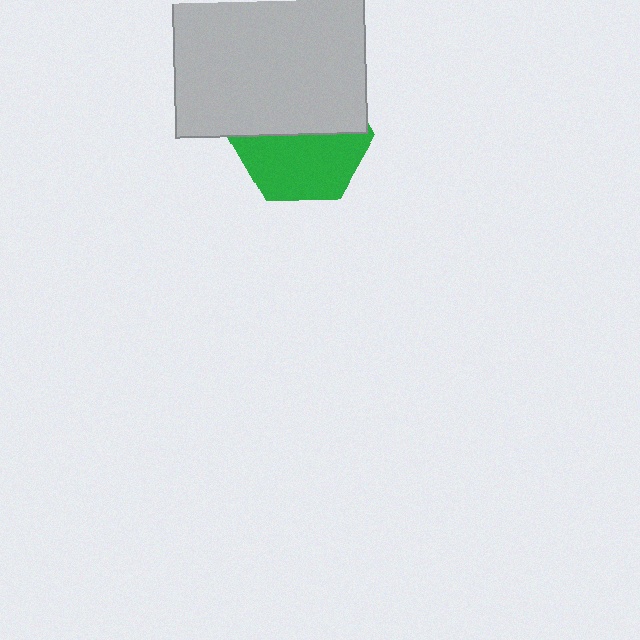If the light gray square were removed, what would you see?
You would see the complete green hexagon.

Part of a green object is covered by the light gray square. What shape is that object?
It is a hexagon.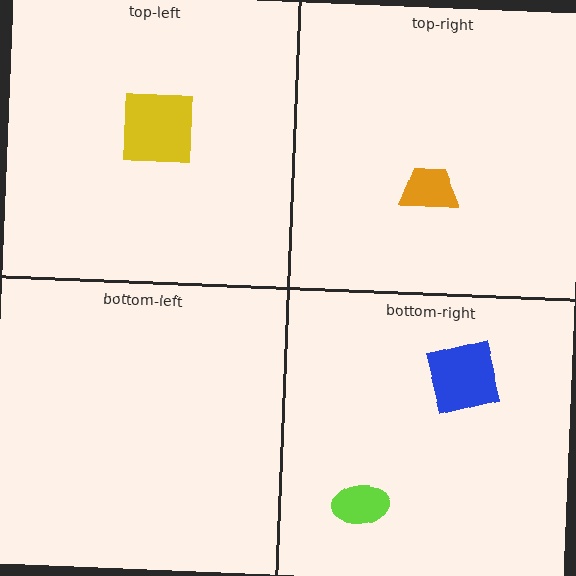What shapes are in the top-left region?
The yellow square.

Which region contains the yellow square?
The top-left region.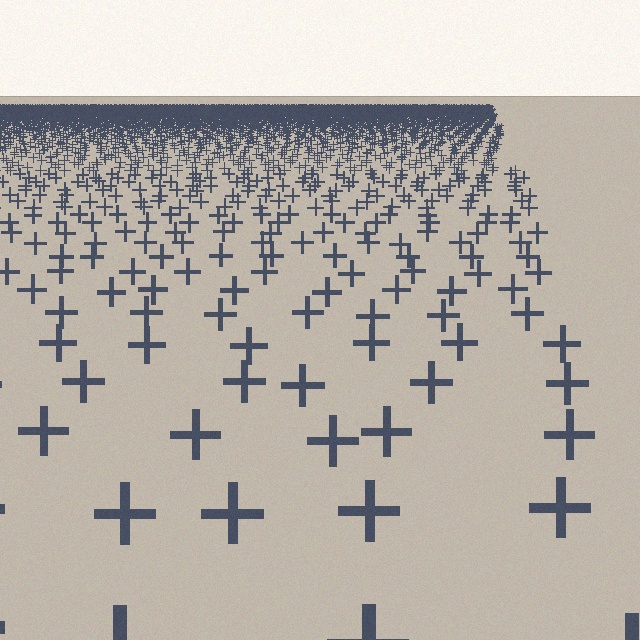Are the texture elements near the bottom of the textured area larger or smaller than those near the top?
Larger. Near the bottom, elements are closer to the viewer and appear at a bigger on-screen size.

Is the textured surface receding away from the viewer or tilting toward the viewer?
The surface is receding away from the viewer. Texture elements get smaller and denser toward the top.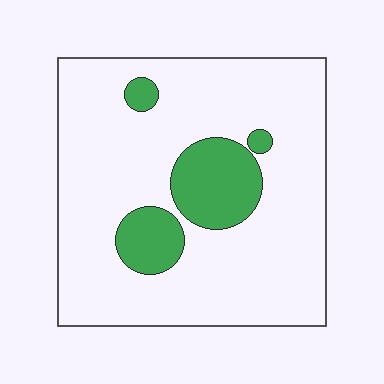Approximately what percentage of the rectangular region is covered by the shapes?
Approximately 15%.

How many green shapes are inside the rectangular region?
4.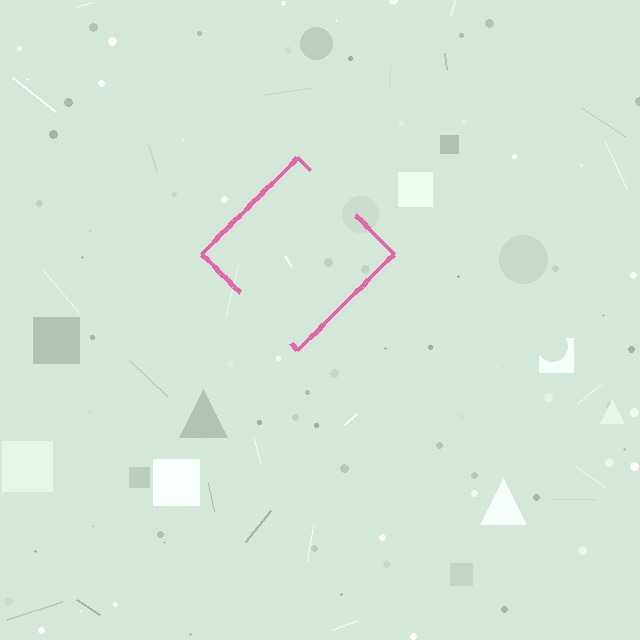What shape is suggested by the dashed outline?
The dashed outline suggests a diamond.